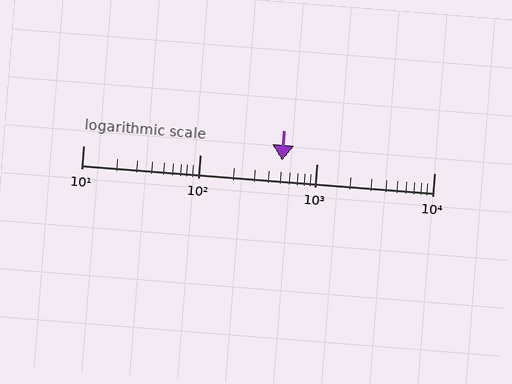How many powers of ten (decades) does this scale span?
The scale spans 3 decades, from 10 to 10000.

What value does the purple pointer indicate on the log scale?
The pointer indicates approximately 500.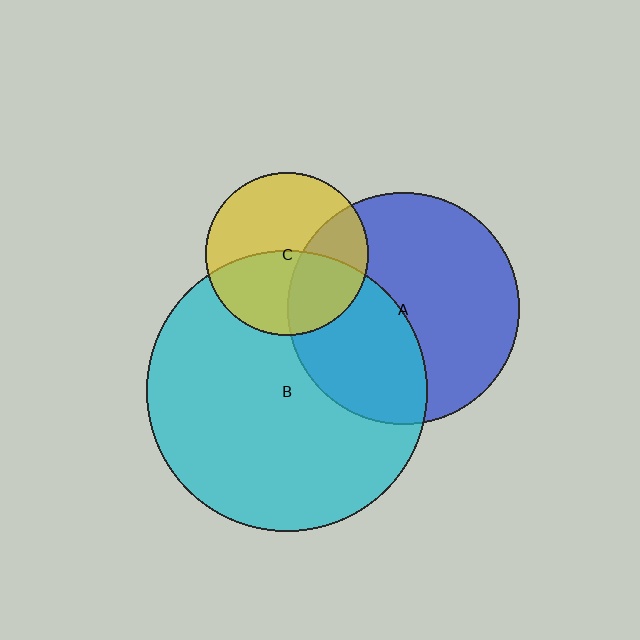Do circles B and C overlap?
Yes.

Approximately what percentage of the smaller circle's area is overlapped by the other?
Approximately 45%.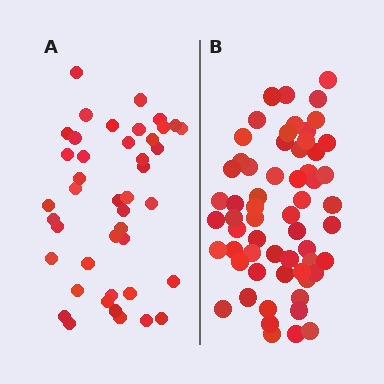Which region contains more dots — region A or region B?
Region B (the right region) has more dots.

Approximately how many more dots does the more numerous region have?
Region B has approximately 15 more dots than region A.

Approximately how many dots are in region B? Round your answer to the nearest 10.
About 60 dots.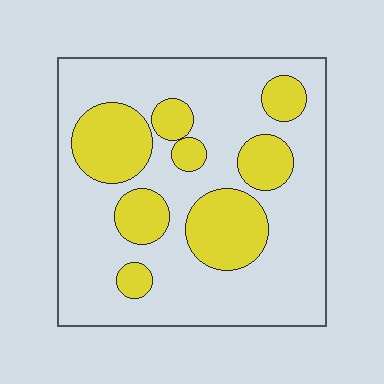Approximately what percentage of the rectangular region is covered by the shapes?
Approximately 30%.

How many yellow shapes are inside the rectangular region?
8.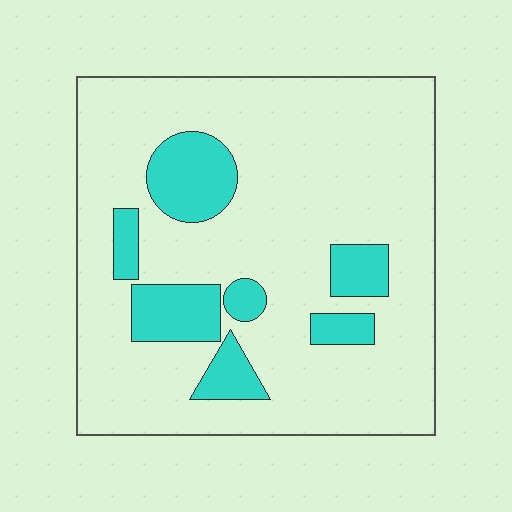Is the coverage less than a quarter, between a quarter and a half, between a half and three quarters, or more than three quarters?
Less than a quarter.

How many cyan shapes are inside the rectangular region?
7.